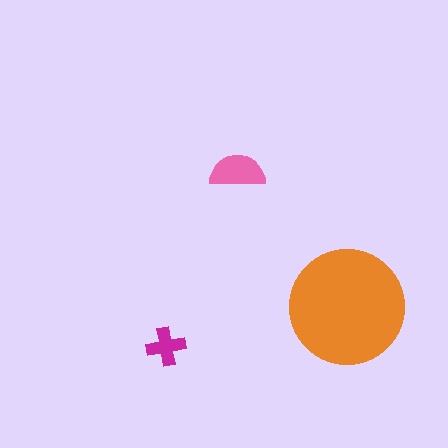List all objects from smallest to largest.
The magenta cross, the pink semicircle, the orange circle.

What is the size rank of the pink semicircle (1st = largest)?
2nd.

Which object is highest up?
The pink semicircle is topmost.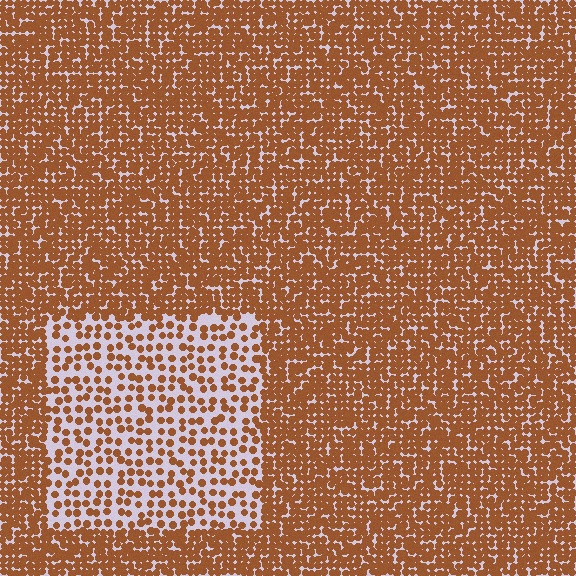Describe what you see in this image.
The image contains small brown elements arranged at two different densities. A rectangle-shaped region is visible where the elements are less densely packed than the surrounding area.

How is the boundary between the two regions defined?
The boundary is defined by a change in element density (approximately 2.4x ratio). All elements are the same color, size, and shape.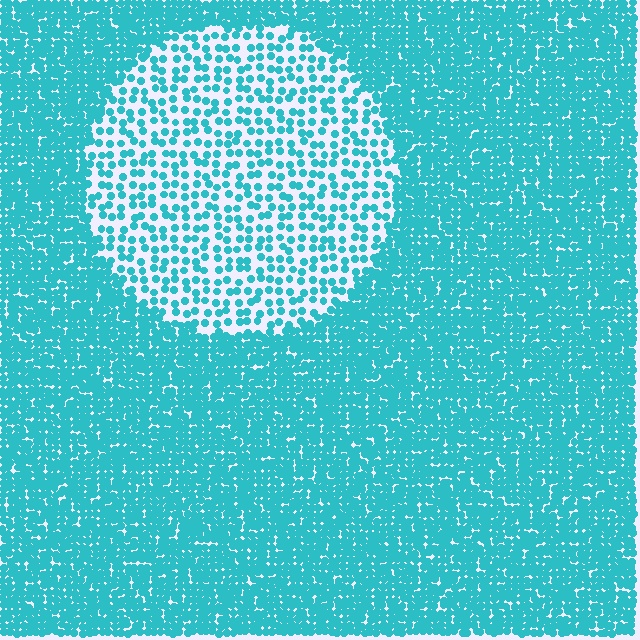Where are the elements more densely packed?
The elements are more densely packed outside the circle boundary.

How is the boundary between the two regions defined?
The boundary is defined by a change in element density (approximately 2.6x ratio). All elements are the same color, size, and shape.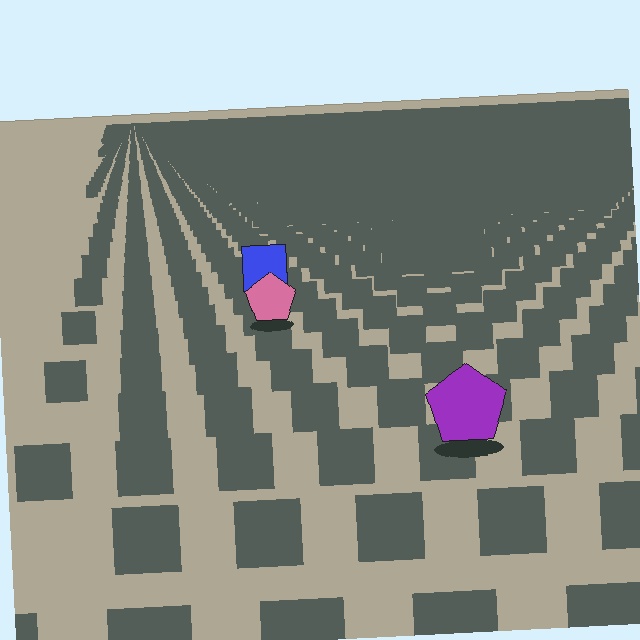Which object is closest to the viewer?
The purple pentagon is closest. The texture marks near it are larger and more spread out.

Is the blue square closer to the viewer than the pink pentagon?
No. The pink pentagon is closer — you can tell from the texture gradient: the ground texture is coarser near it.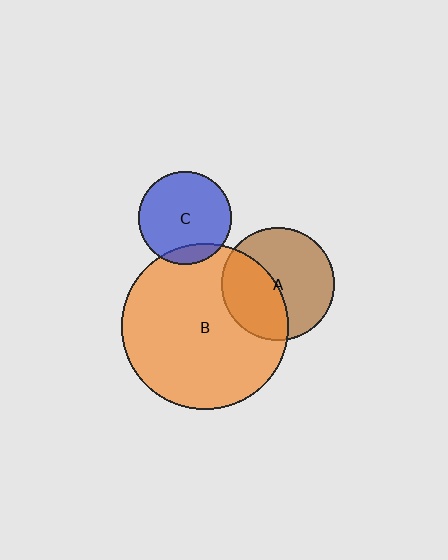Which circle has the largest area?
Circle B (orange).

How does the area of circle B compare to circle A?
Approximately 2.2 times.